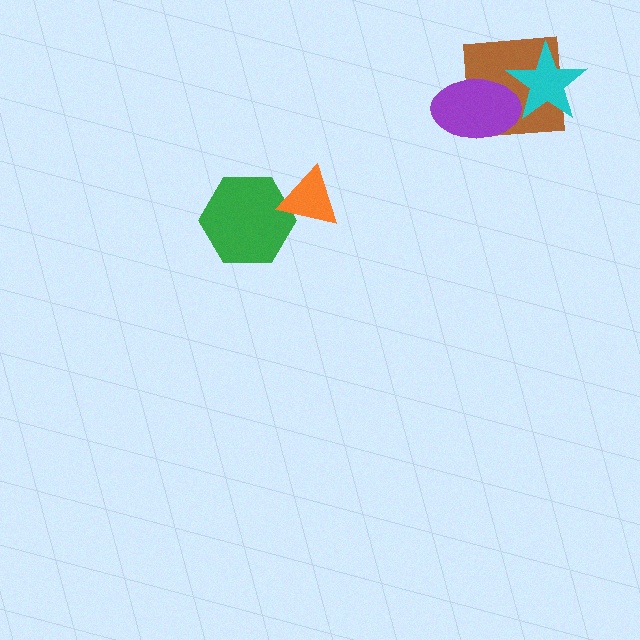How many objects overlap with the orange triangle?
1 object overlaps with the orange triangle.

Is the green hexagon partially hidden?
Yes, it is partially covered by another shape.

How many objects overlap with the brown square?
2 objects overlap with the brown square.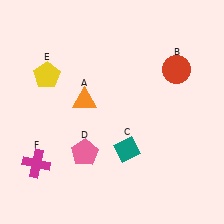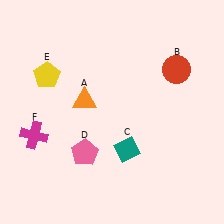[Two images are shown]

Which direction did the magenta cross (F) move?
The magenta cross (F) moved up.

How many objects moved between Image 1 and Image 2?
1 object moved between the two images.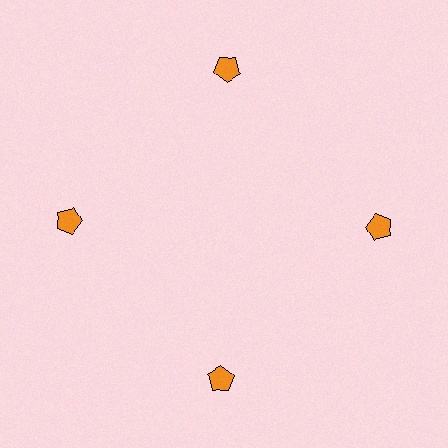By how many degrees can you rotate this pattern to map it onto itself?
The pattern maps onto itself every 90 degrees of rotation.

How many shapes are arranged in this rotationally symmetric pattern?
There are 4 shapes, arranged in 4 groups of 1.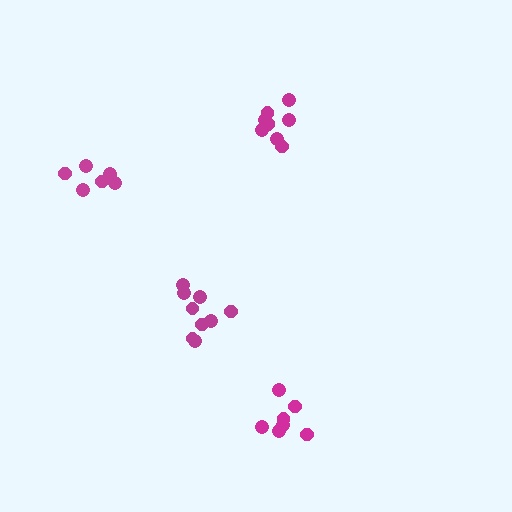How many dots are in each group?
Group 1: 7 dots, Group 2: 9 dots, Group 3: 8 dots, Group 4: 6 dots (30 total).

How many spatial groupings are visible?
There are 4 spatial groupings.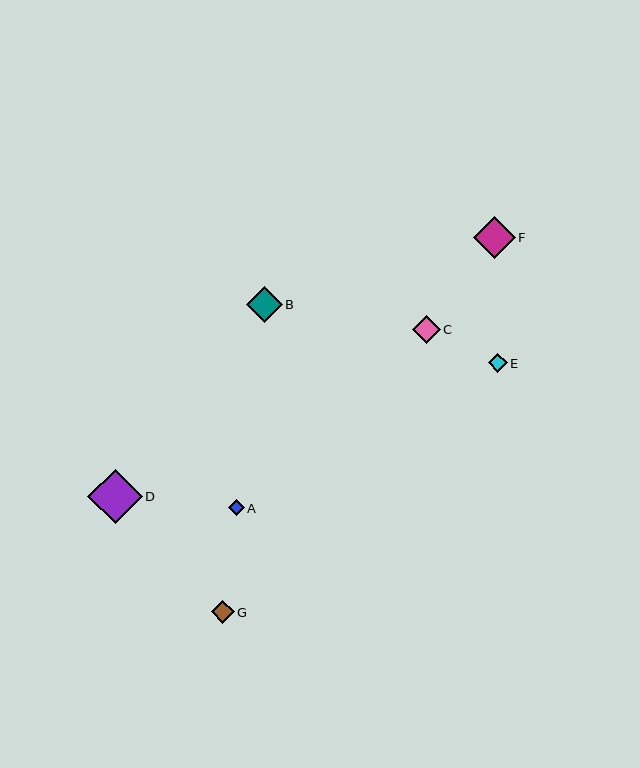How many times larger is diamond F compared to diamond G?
Diamond F is approximately 1.8 times the size of diamond G.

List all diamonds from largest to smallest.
From largest to smallest: D, F, B, C, G, E, A.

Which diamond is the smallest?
Diamond A is the smallest with a size of approximately 16 pixels.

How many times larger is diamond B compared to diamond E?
Diamond B is approximately 1.9 times the size of diamond E.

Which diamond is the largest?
Diamond D is the largest with a size of approximately 54 pixels.